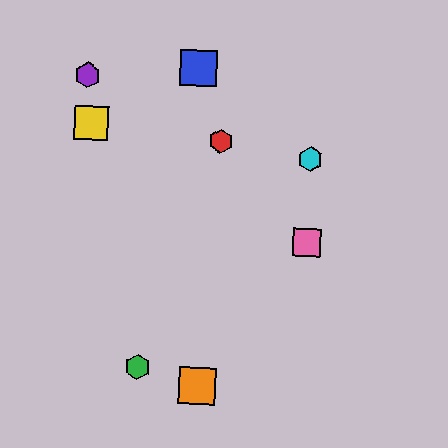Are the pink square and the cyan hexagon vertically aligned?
Yes, both are at x≈306.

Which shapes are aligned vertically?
The cyan hexagon, the pink square are aligned vertically.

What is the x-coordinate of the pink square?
The pink square is at x≈306.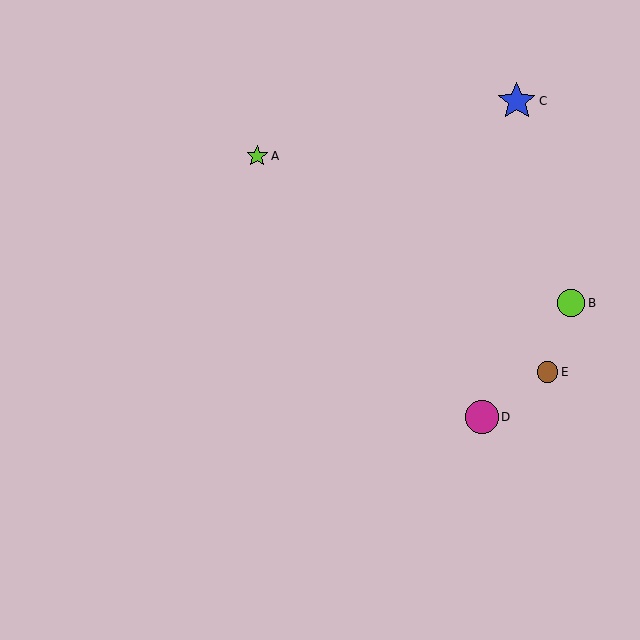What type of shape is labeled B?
Shape B is a lime circle.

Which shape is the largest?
The blue star (labeled C) is the largest.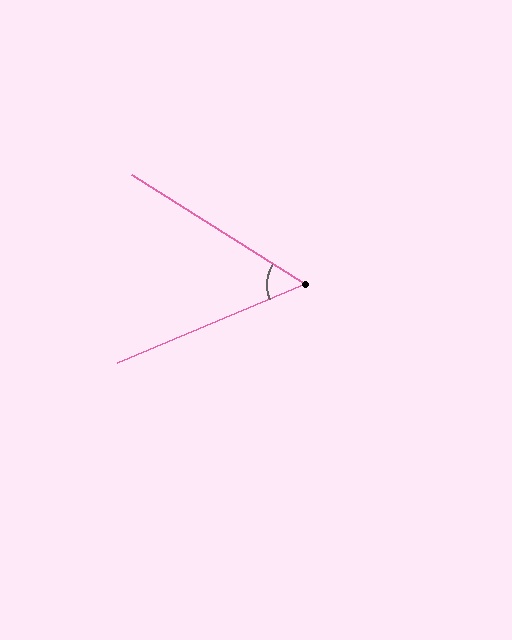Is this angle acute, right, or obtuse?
It is acute.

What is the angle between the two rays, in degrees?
Approximately 55 degrees.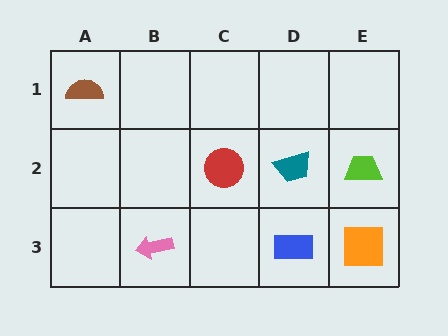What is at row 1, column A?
A brown semicircle.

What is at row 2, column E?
A lime trapezoid.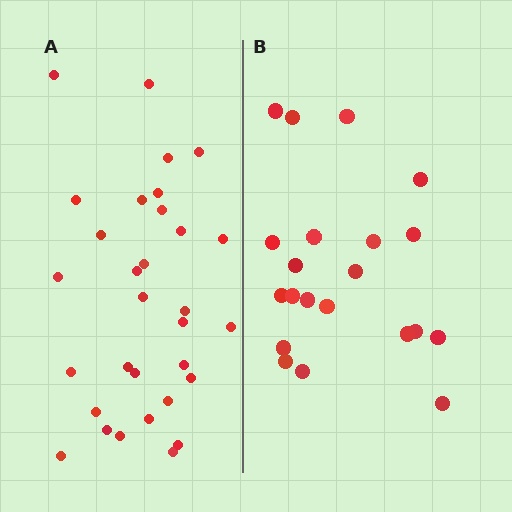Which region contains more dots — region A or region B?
Region A (the left region) has more dots.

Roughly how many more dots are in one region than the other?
Region A has roughly 10 or so more dots than region B.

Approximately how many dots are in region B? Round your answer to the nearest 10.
About 20 dots. (The exact count is 21, which rounds to 20.)